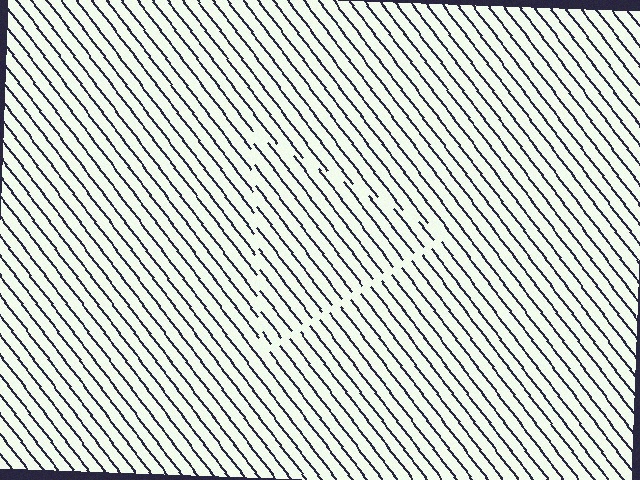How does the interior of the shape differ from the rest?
The interior of the shape contains the same grating, shifted by half a period — the contour is defined by the phase discontinuity where line-ends from the inner and outer gratings abut.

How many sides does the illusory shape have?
3 sides — the line-ends trace a triangle.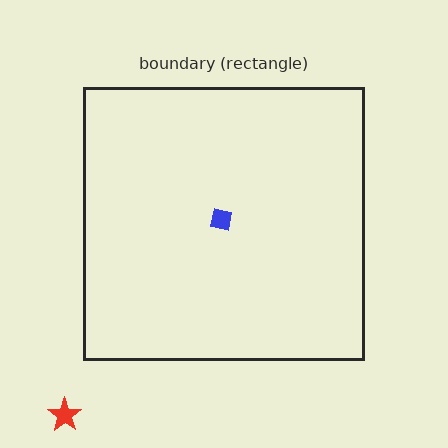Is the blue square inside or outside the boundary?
Inside.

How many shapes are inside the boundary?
1 inside, 1 outside.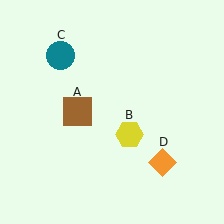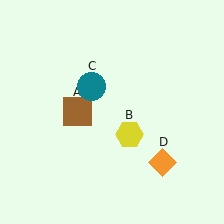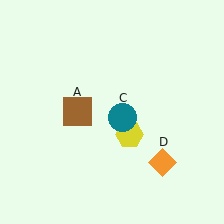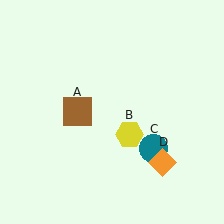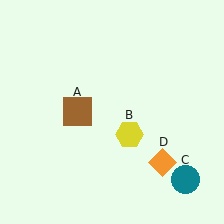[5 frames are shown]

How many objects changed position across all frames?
1 object changed position: teal circle (object C).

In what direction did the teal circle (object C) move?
The teal circle (object C) moved down and to the right.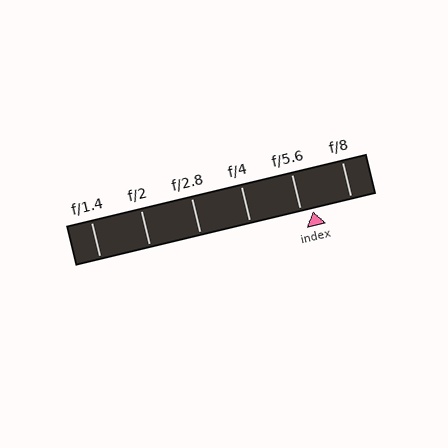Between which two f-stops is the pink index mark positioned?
The index mark is between f/5.6 and f/8.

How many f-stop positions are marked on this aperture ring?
There are 6 f-stop positions marked.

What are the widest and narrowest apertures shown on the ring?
The widest aperture shown is f/1.4 and the narrowest is f/8.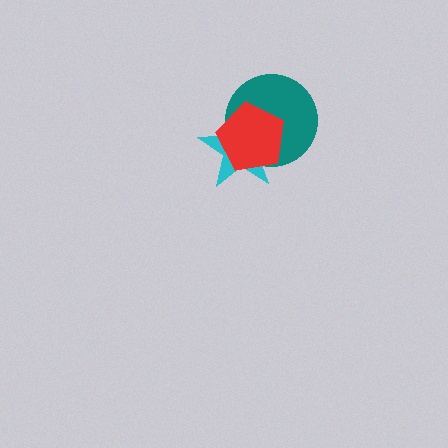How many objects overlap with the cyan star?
2 objects overlap with the cyan star.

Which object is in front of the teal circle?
The red pentagon is in front of the teal circle.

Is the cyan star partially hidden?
Yes, it is partially covered by another shape.